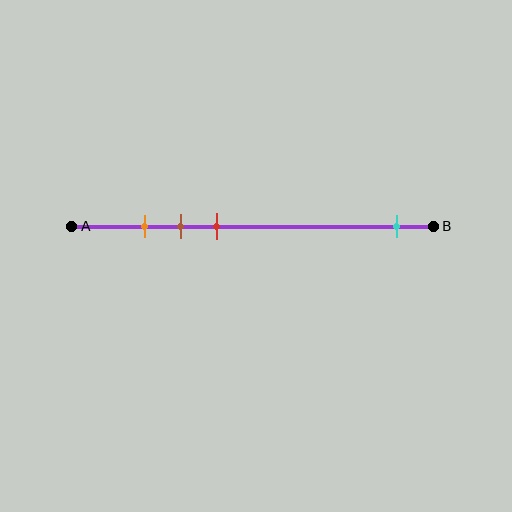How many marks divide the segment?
There are 4 marks dividing the segment.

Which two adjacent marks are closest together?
The orange and brown marks are the closest adjacent pair.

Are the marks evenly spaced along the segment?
No, the marks are not evenly spaced.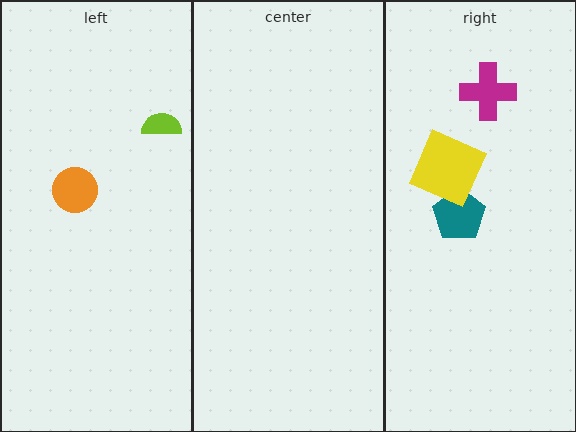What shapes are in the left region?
The orange circle, the lime semicircle.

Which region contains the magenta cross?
The right region.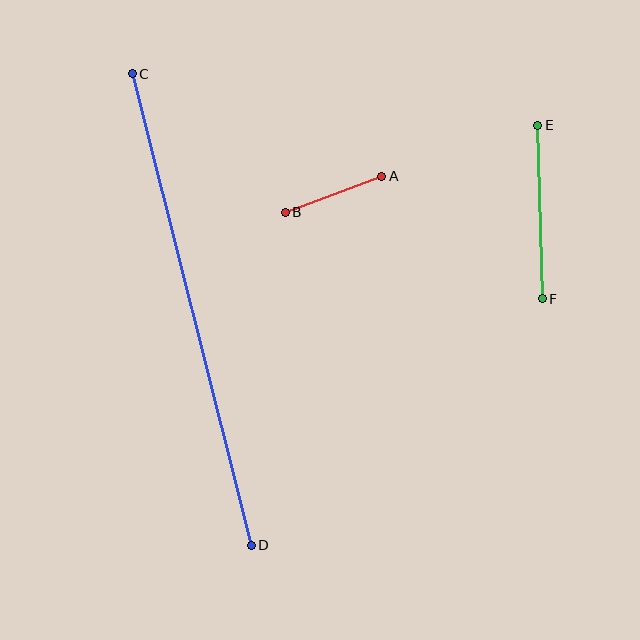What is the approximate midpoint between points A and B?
The midpoint is at approximately (333, 194) pixels.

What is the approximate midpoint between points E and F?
The midpoint is at approximately (540, 212) pixels.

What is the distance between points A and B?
The distance is approximately 103 pixels.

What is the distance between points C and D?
The distance is approximately 486 pixels.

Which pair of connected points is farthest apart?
Points C and D are farthest apart.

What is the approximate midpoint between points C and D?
The midpoint is at approximately (192, 309) pixels.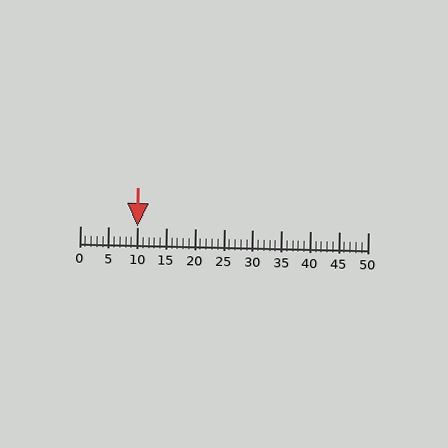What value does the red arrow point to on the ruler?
The red arrow points to approximately 10.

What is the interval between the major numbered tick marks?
The major tick marks are spaced 5 units apart.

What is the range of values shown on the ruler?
The ruler shows values from 0 to 50.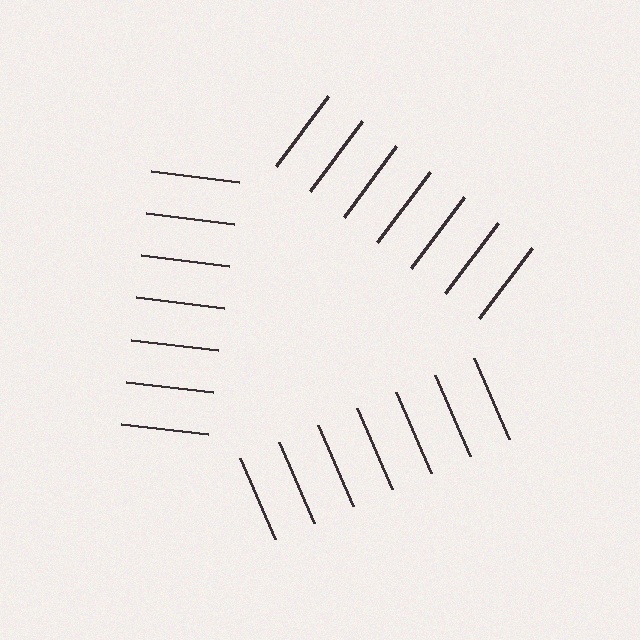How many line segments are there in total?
21 — 7 along each of the 3 edges.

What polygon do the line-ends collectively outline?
An illusory triangle — the line segments terminate on its edges but no continuous stroke is drawn.